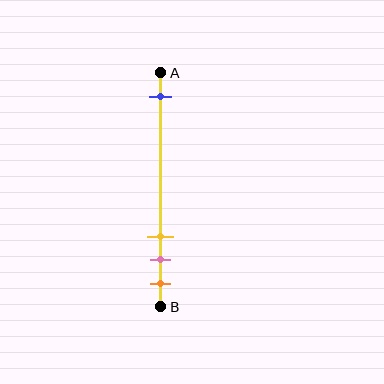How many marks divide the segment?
There are 4 marks dividing the segment.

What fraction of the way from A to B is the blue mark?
The blue mark is approximately 10% (0.1) of the way from A to B.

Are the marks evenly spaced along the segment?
No, the marks are not evenly spaced.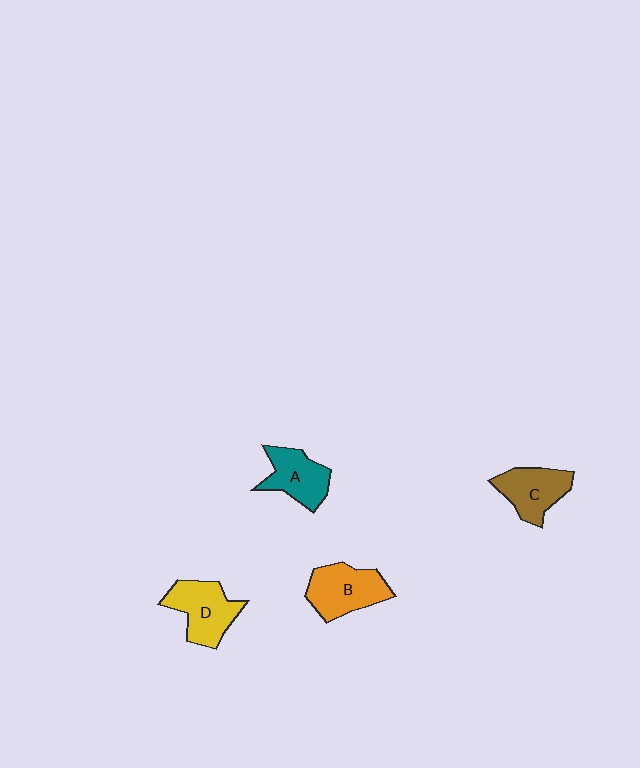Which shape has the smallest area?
Shape A (teal).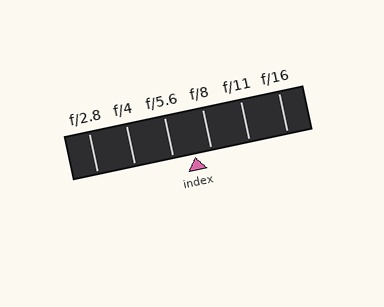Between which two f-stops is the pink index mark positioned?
The index mark is between f/5.6 and f/8.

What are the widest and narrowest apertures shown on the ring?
The widest aperture shown is f/2.8 and the narrowest is f/16.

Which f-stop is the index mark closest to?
The index mark is closest to f/8.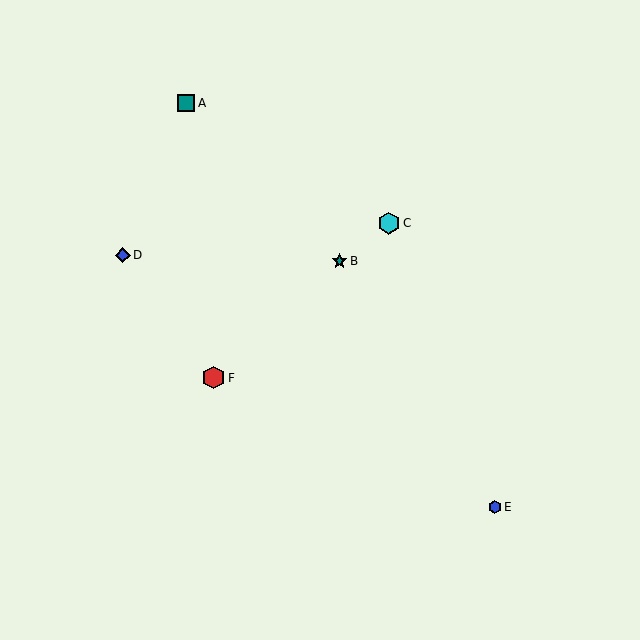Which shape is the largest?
The red hexagon (labeled F) is the largest.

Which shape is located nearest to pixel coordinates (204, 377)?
The red hexagon (labeled F) at (213, 378) is nearest to that location.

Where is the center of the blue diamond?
The center of the blue diamond is at (123, 255).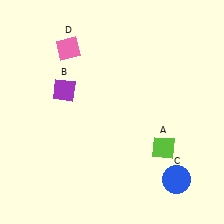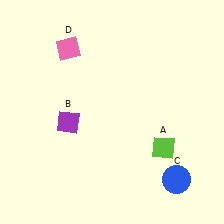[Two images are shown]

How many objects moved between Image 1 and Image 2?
1 object moved between the two images.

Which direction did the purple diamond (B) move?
The purple diamond (B) moved down.